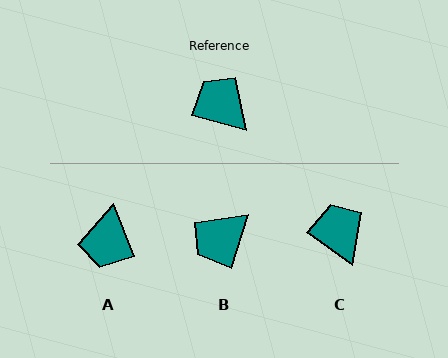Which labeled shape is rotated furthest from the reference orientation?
A, about 127 degrees away.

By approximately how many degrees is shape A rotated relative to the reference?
Approximately 127 degrees counter-clockwise.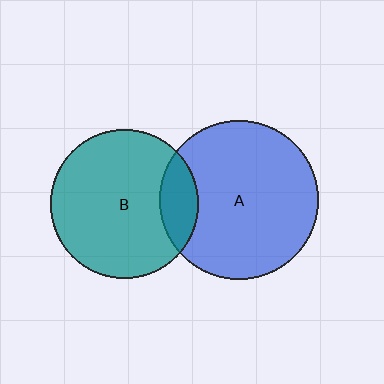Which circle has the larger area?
Circle A (blue).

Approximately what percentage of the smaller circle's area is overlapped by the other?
Approximately 15%.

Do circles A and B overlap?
Yes.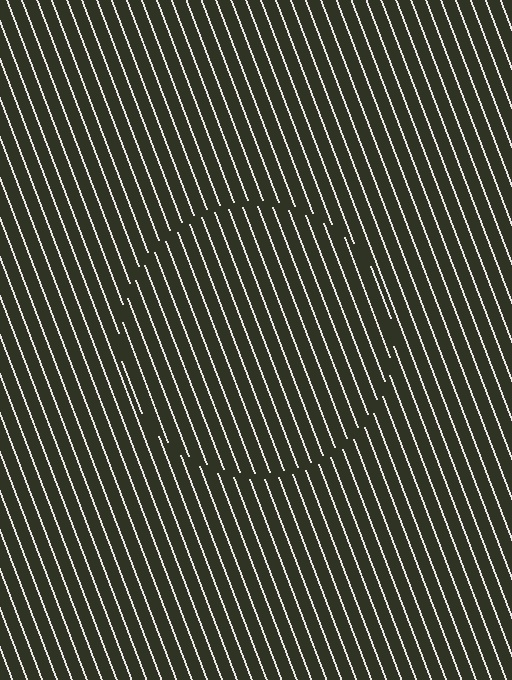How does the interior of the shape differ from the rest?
The interior of the shape contains the same grating, shifted by half a period — the contour is defined by the phase discontinuity where line-ends from the inner and outer gratings abut.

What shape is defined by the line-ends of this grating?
An illusory circle. The interior of the shape contains the same grating, shifted by half a period — the contour is defined by the phase discontinuity where line-ends from the inner and outer gratings abut.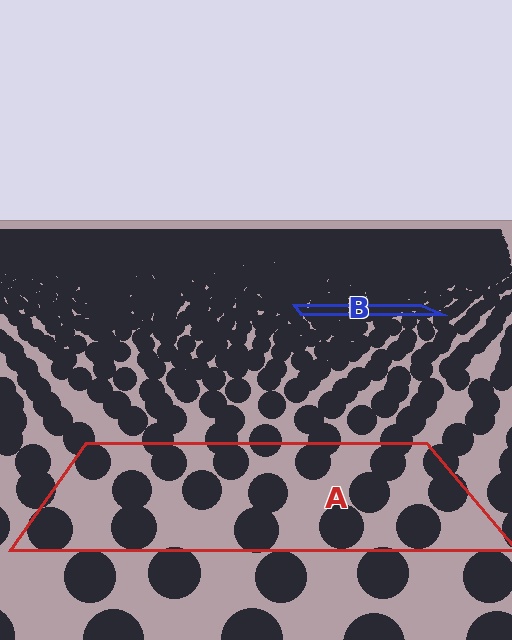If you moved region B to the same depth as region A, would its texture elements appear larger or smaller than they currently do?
They would appear larger. At a closer depth, the same texture elements are projected at a bigger on-screen size.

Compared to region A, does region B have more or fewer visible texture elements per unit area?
Region B has more texture elements per unit area — they are packed more densely because it is farther away.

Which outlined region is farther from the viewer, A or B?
Region B is farther from the viewer — the texture elements inside it appear smaller and more densely packed.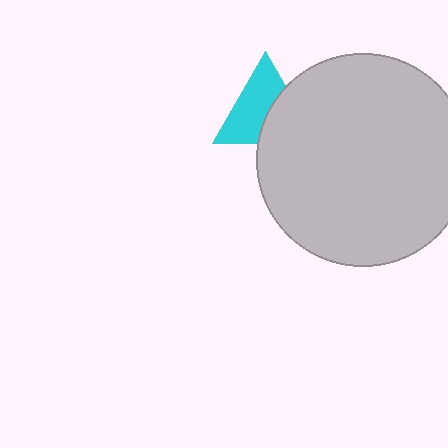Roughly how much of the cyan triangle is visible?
About half of it is visible (roughly 60%).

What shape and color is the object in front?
The object in front is a light gray circle.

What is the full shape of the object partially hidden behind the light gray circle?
The partially hidden object is a cyan triangle.